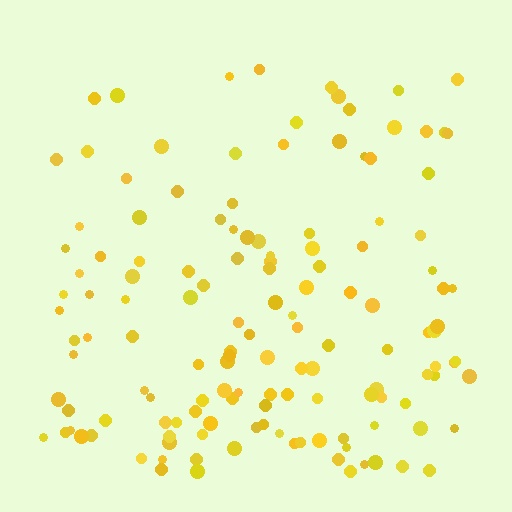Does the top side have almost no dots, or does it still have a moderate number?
Still a moderate number, just noticeably fewer than the bottom.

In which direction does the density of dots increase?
From top to bottom, with the bottom side densest.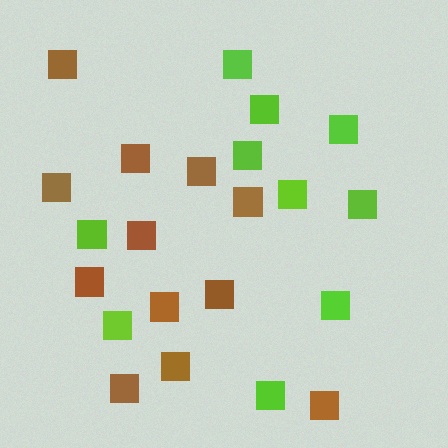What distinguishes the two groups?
There are 2 groups: one group of brown squares (12) and one group of lime squares (10).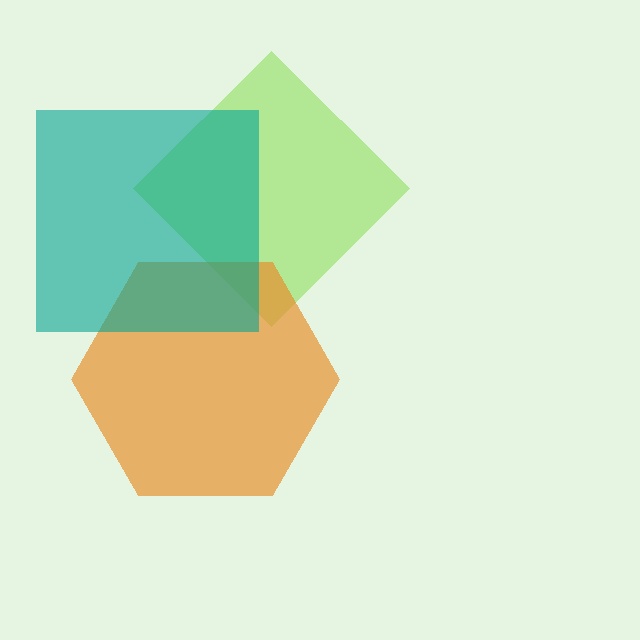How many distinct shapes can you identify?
There are 3 distinct shapes: a lime diamond, an orange hexagon, a teal square.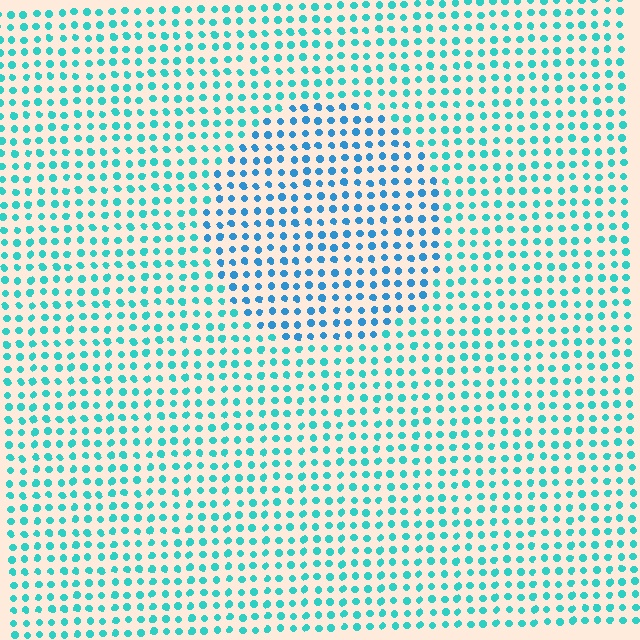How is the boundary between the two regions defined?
The boundary is defined purely by a slight shift in hue (about 27 degrees). Spacing, size, and orientation are identical on both sides.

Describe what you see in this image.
The image is filled with small cyan elements in a uniform arrangement. A circle-shaped region is visible where the elements are tinted to a slightly different hue, forming a subtle color boundary.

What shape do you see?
I see a circle.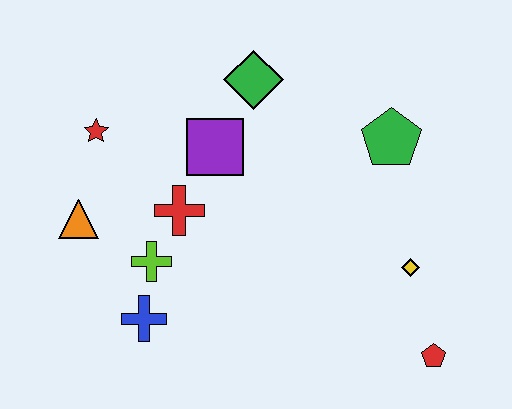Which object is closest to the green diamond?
The purple square is closest to the green diamond.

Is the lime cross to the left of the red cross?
Yes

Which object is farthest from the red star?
The red pentagon is farthest from the red star.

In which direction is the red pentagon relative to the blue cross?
The red pentagon is to the right of the blue cross.